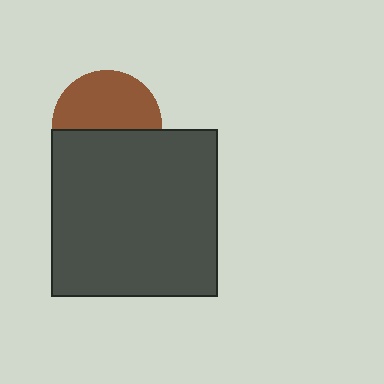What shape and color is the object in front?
The object in front is a dark gray square.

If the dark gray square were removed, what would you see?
You would see the complete brown circle.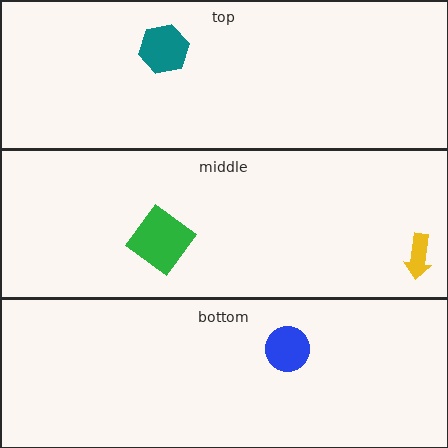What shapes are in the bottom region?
The blue circle.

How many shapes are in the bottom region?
1.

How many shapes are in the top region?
1.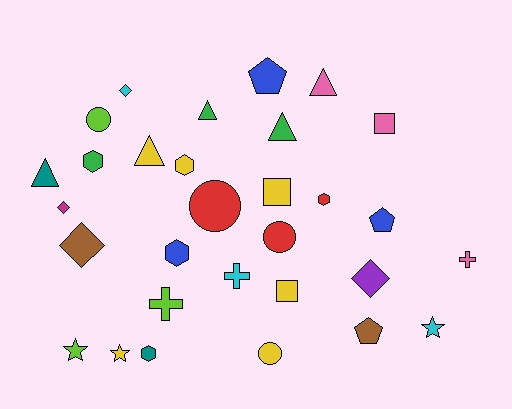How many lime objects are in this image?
There are 3 lime objects.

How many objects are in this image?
There are 30 objects.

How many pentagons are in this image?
There are 3 pentagons.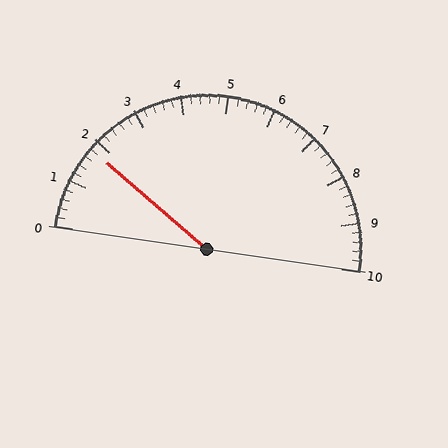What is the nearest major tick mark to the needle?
The nearest major tick mark is 2.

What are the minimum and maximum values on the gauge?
The gauge ranges from 0 to 10.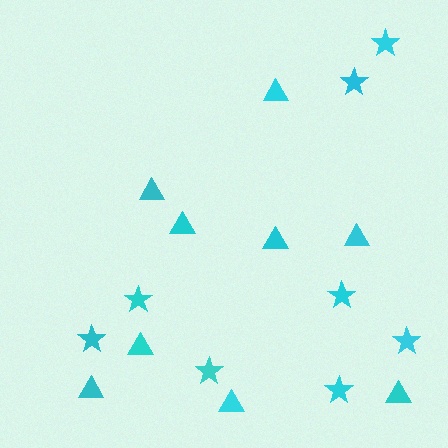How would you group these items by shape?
There are 2 groups: one group of triangles (9) and one group of stars (8).